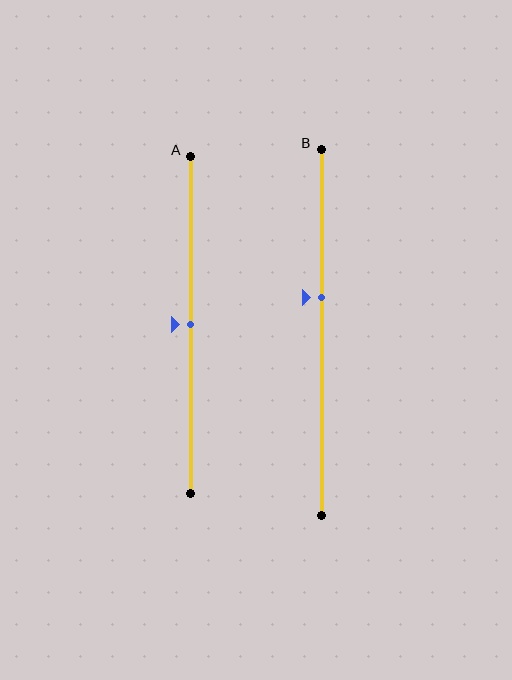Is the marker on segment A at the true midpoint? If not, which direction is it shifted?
Yes, the marker on segment A is at the true midpoint.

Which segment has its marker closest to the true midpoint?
Segment A has its marker closest to the true midpoint.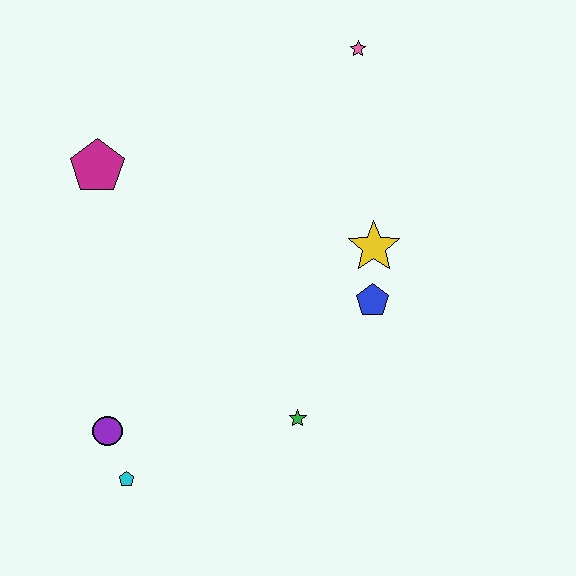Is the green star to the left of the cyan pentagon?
No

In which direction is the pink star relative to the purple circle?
The pink star is above the purple circle.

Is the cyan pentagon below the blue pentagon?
Yes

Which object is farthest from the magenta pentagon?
The green star is farthest from the magenta pentagon.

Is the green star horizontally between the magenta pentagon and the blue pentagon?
Yes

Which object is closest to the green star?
The blue pentagon is closest to the green star.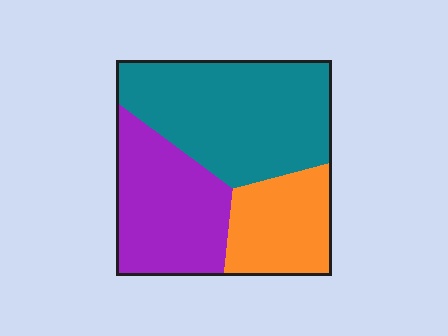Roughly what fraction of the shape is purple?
Purple takes up about one third (1/3) of the shape.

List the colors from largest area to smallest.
From largest to smallest: teal, purple, orange.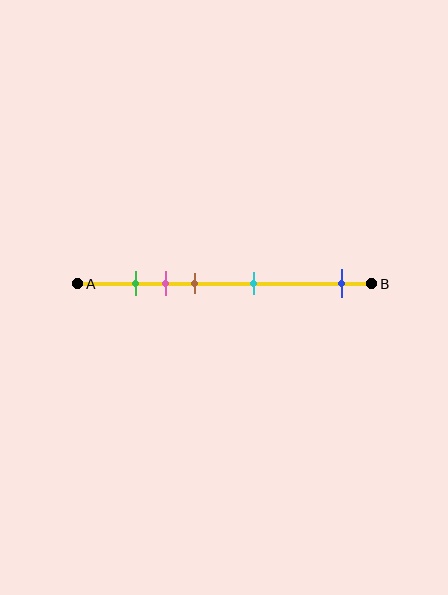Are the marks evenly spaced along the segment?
No, the marks are not evenly spaced.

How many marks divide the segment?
There are 5 marks dividing the segment.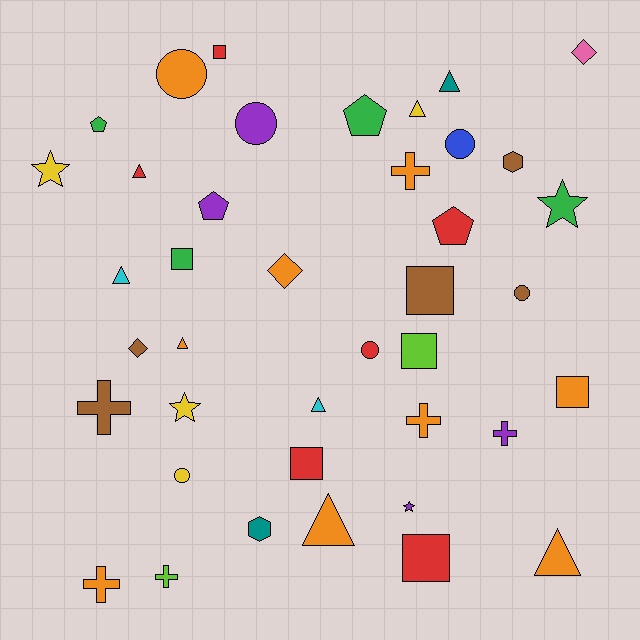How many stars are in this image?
There are 4 stars.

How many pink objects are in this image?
There is 1 pink object.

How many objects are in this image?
There are 40 objects.